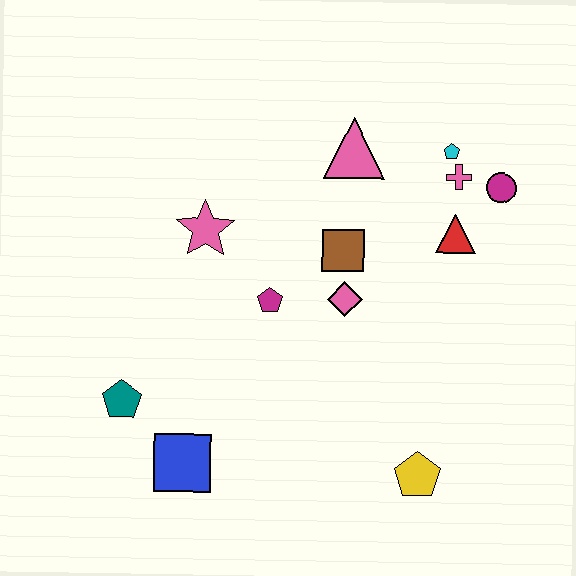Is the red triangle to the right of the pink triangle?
Yes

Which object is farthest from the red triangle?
The teal pentagon is farthest from the red triangle.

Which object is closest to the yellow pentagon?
The pink diamond is closest to the yellow pentagon.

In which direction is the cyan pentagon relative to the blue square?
The cyan pentagon is above the blue square.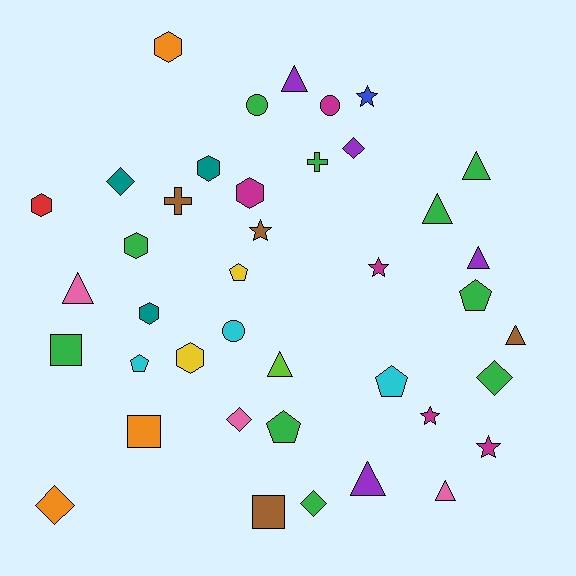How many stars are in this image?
There are 5 stars.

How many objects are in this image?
There are 40 objects.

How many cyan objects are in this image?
There are 3 cyan objects.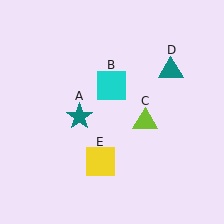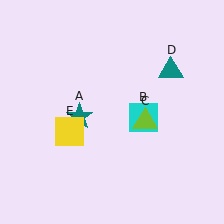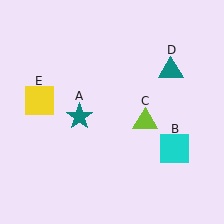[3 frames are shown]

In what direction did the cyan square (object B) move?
The cyan square (object B) moved down and to the right.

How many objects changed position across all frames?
2 objects changed position: cyan square (object B), yellow square (object E).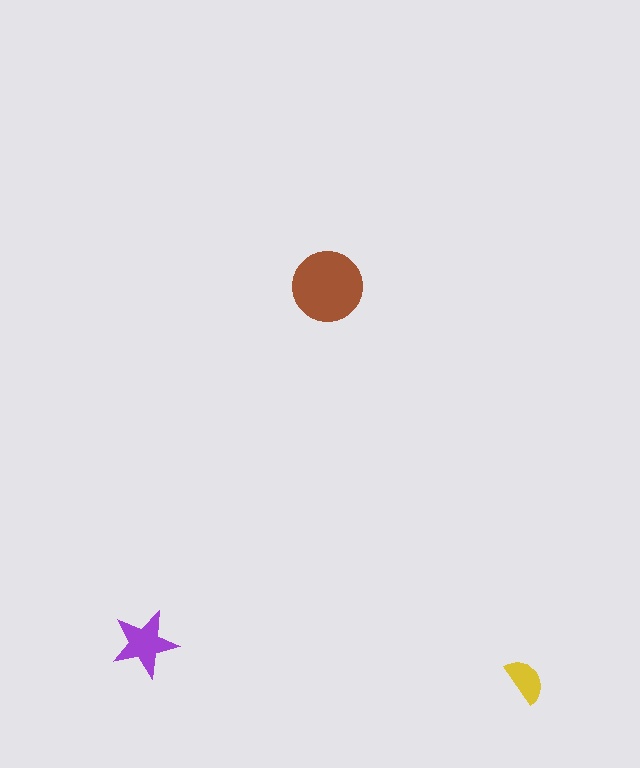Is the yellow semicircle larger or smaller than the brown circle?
Smaller.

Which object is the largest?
The brown circle.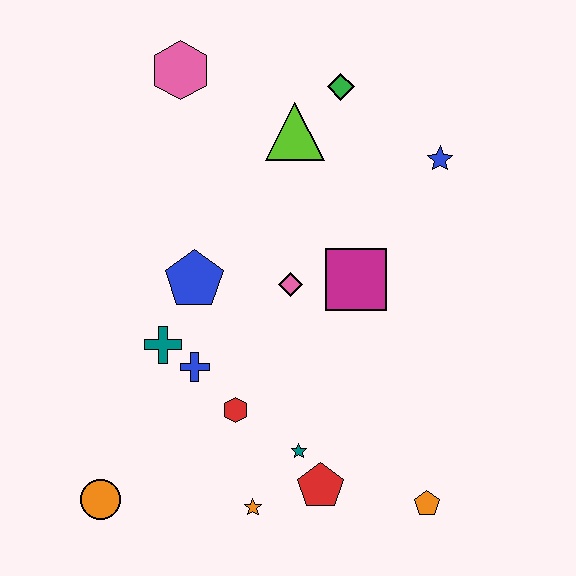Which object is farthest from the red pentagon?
The pink hexagon is farthest from the red pentagon.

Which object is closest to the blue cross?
The teal cross is closest to the blue cross.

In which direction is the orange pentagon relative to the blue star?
The orange pentagon is below the blue star.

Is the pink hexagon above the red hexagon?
Yes